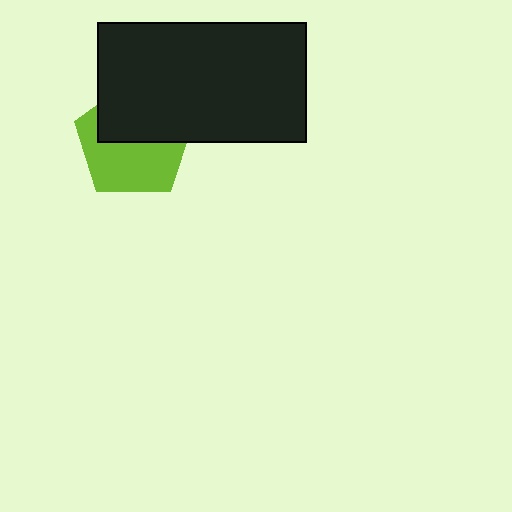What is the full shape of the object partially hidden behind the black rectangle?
The partially hidden object is a lime pentagon.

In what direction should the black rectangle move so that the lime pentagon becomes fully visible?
The black rectangle should move up. That is the shortest direction to clear the overlap and leave the lime pentagon fully visible.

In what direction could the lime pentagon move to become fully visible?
The lime pentagon could move down. That would shift it out from behind the black rectangle entirely.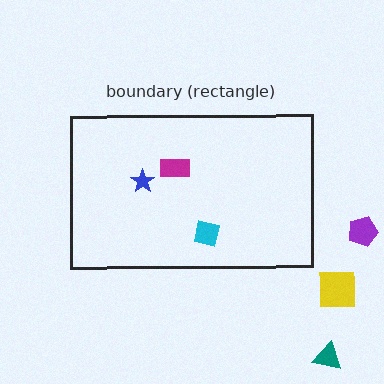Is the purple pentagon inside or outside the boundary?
Outside.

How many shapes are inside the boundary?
3 inside, 3 outside.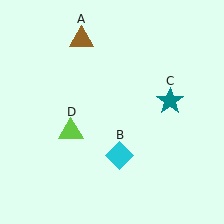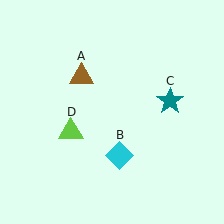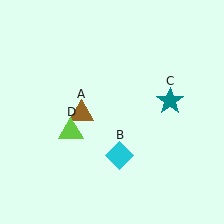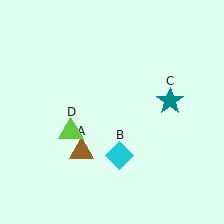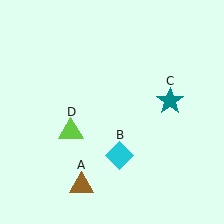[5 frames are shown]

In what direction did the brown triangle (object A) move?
The brown triangle (object A) moved down.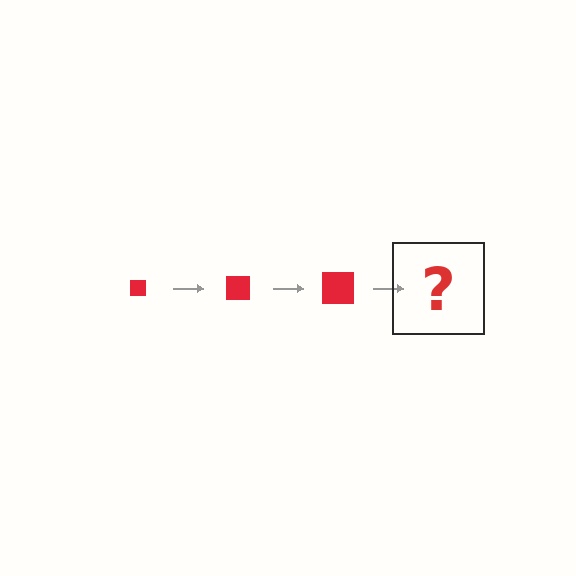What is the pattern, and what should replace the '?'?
The pattern is that the square gets progressively larger each step. The '?' should be a red square, larger than the previous one.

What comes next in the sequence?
The next element should be a red square, larger than the previous one.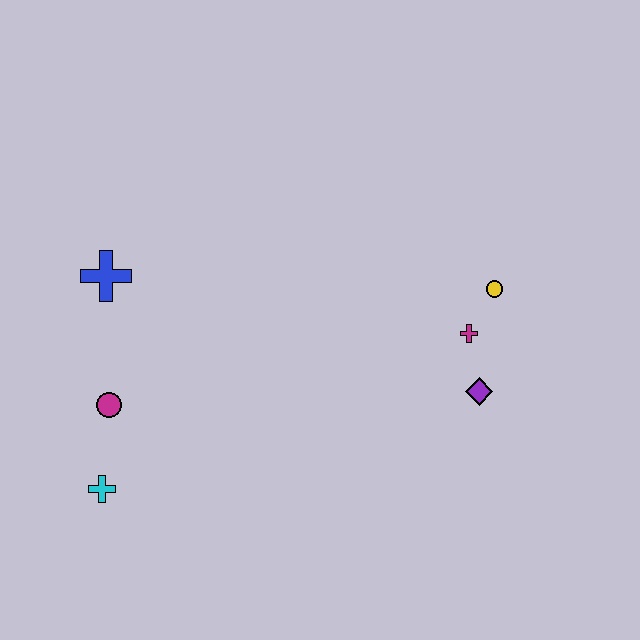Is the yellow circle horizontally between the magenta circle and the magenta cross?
No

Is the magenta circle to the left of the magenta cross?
Yes